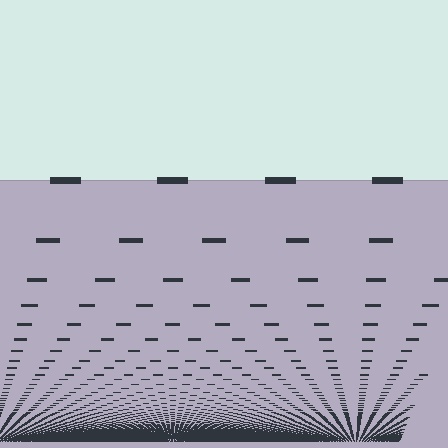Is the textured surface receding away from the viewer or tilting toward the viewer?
The surface appears to tilt toward the viewer. Texture elements get larger and sparser toward the top.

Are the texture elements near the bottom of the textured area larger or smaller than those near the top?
Smaller. The gradient is inverted — elements near the bottom are smaller and denser.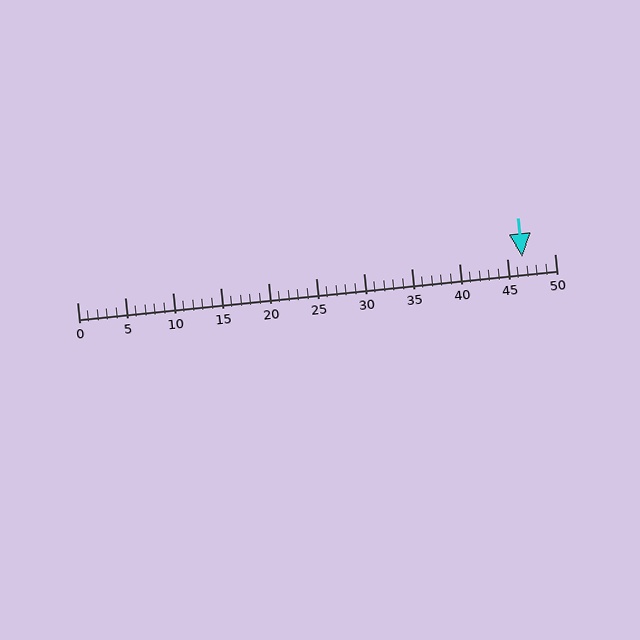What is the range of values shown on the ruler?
The ruler shows values from 0 to 50.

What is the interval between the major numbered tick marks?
The major tick marks are spaced 5 units apart.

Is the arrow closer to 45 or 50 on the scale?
The arrow is closer to 45.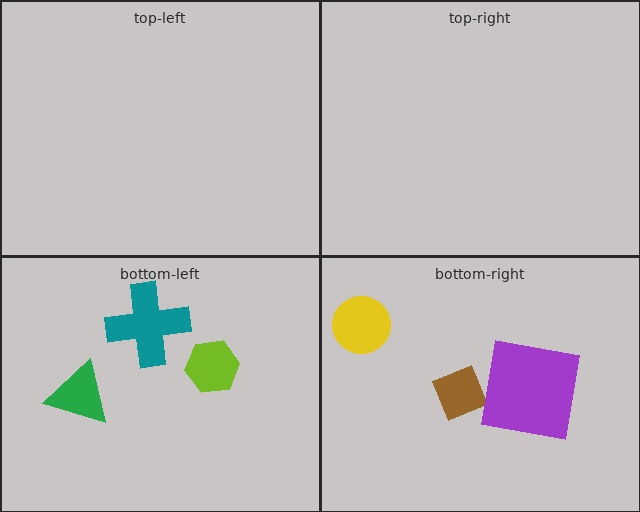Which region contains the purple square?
The bottom-right region.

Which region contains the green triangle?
The bottom-left region.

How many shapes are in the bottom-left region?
3.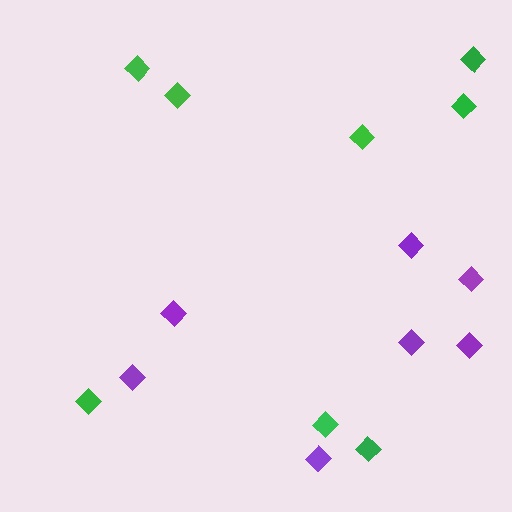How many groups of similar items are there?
There are 2 groups: one group of purple diamonds (7) and one group of green diamonds (8).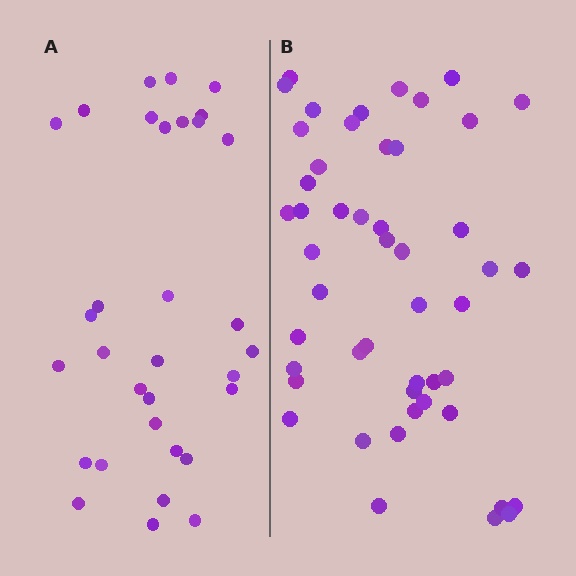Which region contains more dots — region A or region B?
Region B (the right region) has more dots.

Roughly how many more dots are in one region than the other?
Region B has approximately 15 more dots than region A.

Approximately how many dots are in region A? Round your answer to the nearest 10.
About 30 dots. (The exact count is 32, which rounds to 30.)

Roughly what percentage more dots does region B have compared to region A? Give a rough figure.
About 55% more.